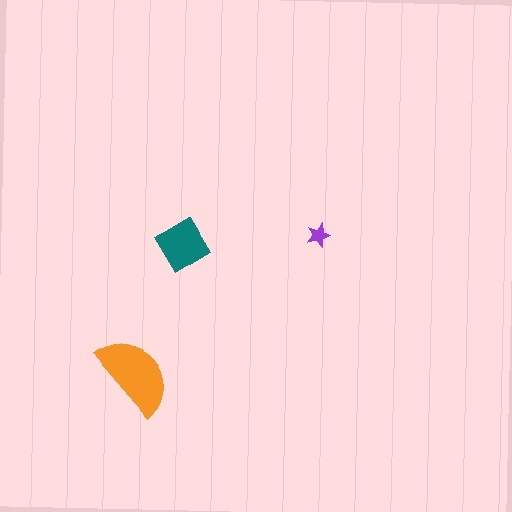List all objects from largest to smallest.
The orange semicircle, the teal diamond, the purple star.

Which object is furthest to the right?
The purple star is rightmost.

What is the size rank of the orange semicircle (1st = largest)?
1st.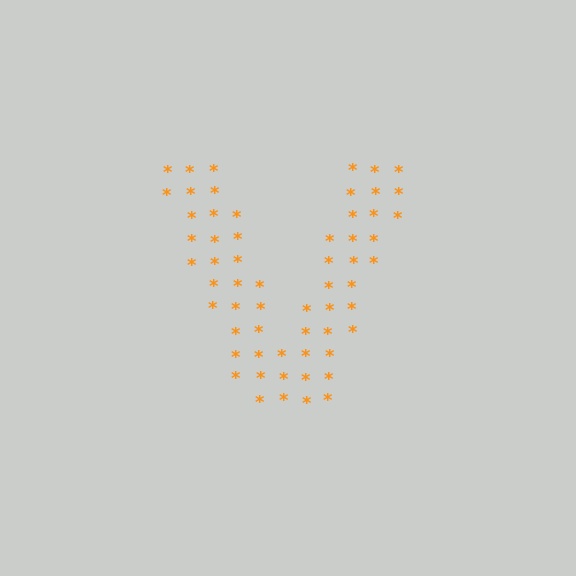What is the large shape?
The large shape is the letter V.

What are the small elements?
The small elements are asterisks.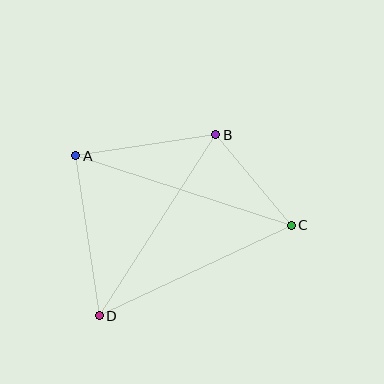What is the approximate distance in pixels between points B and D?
The distance between B and D is approximately 215 pixels.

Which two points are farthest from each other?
Points A and C are farthest from each other.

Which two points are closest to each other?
Points B and C are closest to each other.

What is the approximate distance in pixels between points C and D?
The distance between C and D is approximately 213 pixels.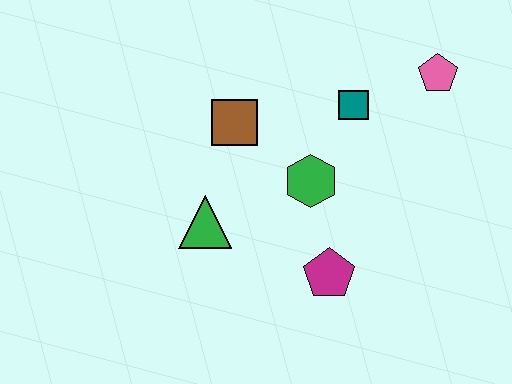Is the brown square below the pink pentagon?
Yes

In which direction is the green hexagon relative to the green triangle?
The green hexagon is to the right of the green triangle.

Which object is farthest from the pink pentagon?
The green triangle is farthest from the pink pentagon.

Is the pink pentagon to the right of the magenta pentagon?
Yes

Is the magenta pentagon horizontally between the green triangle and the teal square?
Yes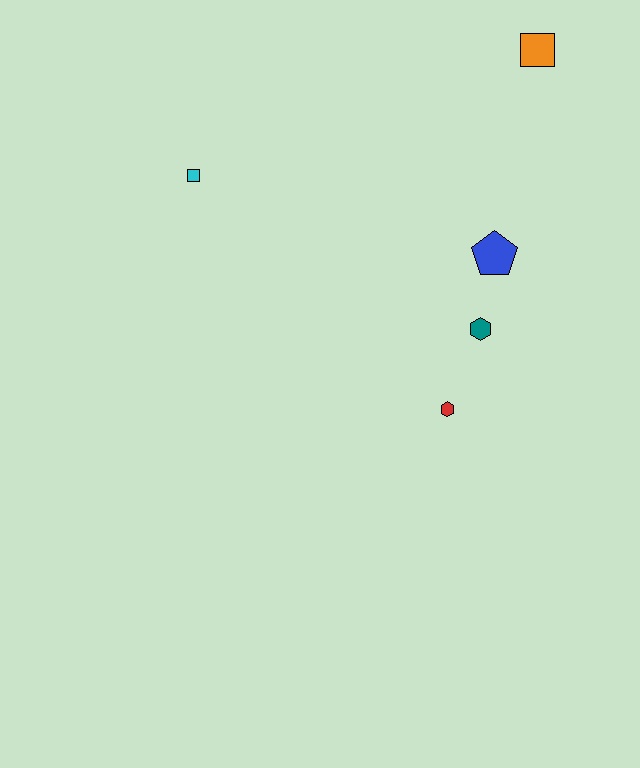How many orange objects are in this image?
There is 1 orange object.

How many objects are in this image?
There are 5 objects.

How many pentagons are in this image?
There is 1 pentagon.